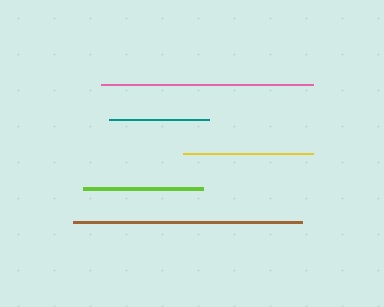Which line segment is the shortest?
The teal line is the shortest at approximately 100 pixels.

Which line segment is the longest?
The brown line is the longest at approximately 229 pixels.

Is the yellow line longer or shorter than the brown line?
The brown line is longer than the yellow line.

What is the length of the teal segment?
The teal segment is approximately 100 pixels long.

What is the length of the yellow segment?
The yellow segment is approximately 130 pixels long.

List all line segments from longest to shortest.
From longest to shortest: brown, pink, yellow, lime, teal.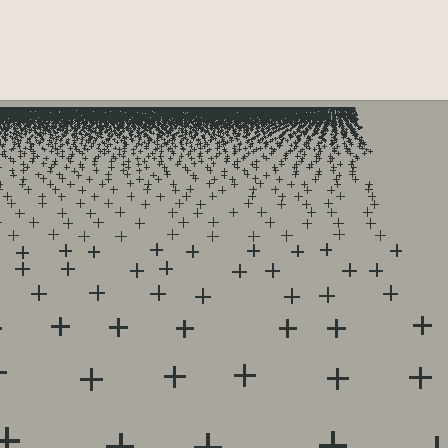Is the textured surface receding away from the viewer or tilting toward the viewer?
The surface is receding away from the viewer. Texture elements get smaller and denser toward the top.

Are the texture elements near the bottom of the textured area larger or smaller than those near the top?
Larger. Near the bottom, elements are closer to the viewer and appear at a bigger on-screen size.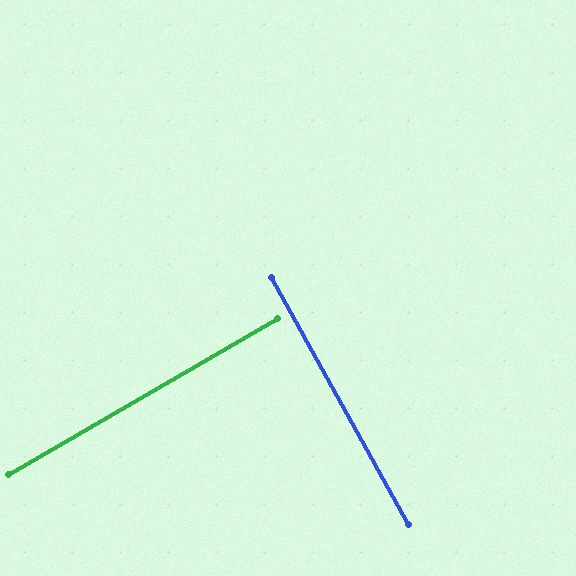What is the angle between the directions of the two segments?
Approximately 89 degrees.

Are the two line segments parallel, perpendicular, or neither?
Perpendicular — they meet at approximately 89°.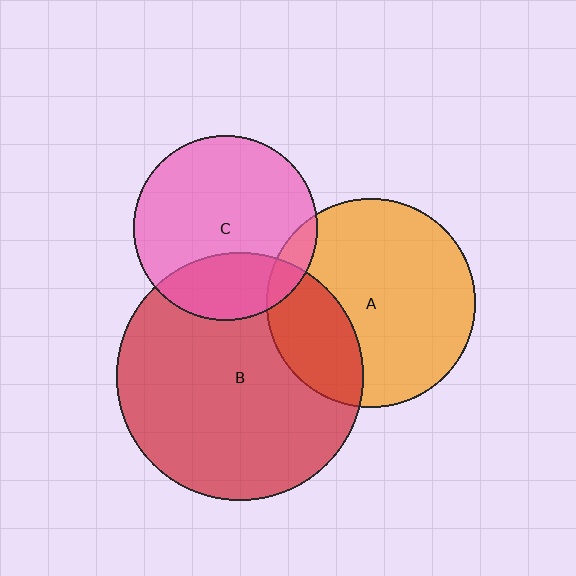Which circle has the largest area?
Circle B (red).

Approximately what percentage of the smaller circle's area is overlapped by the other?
Approximately 10%.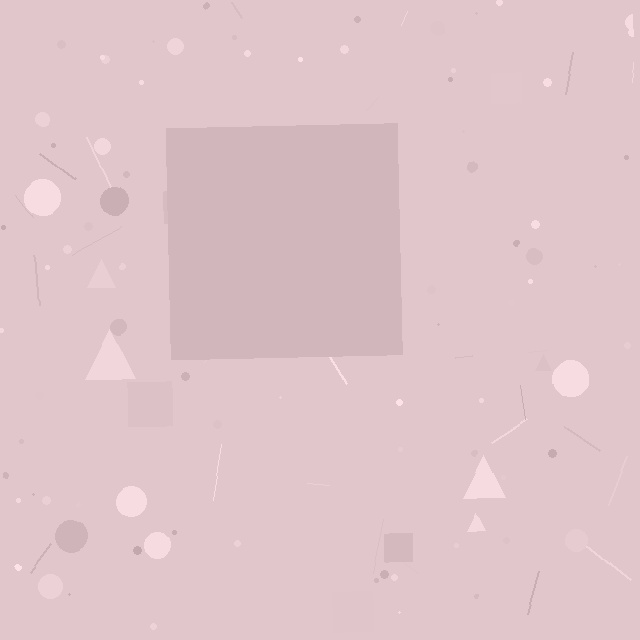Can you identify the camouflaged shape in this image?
The camouflaged shape is a square.